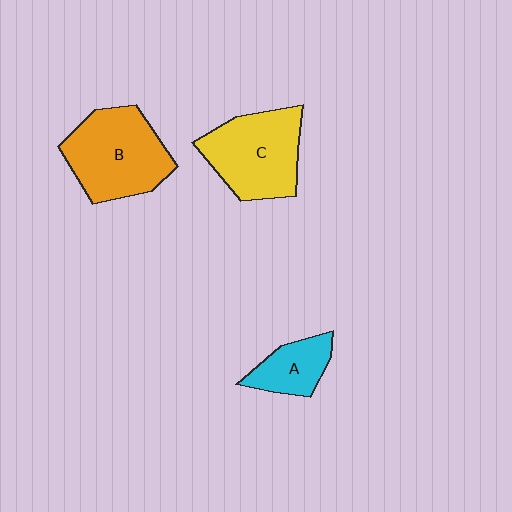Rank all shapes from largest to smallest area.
From largest to smallest: B (orange), C (yellow), A (cyan).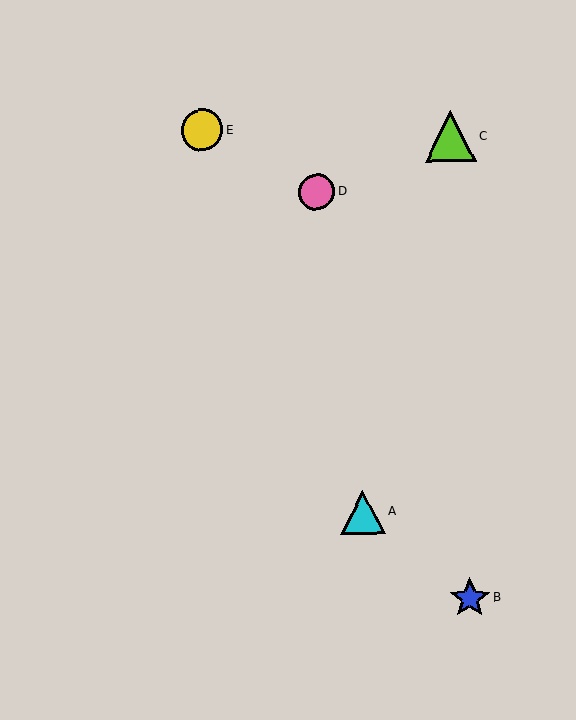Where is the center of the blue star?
The center of the blue star is at (470, 598).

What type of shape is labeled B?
Shape B is a blue star.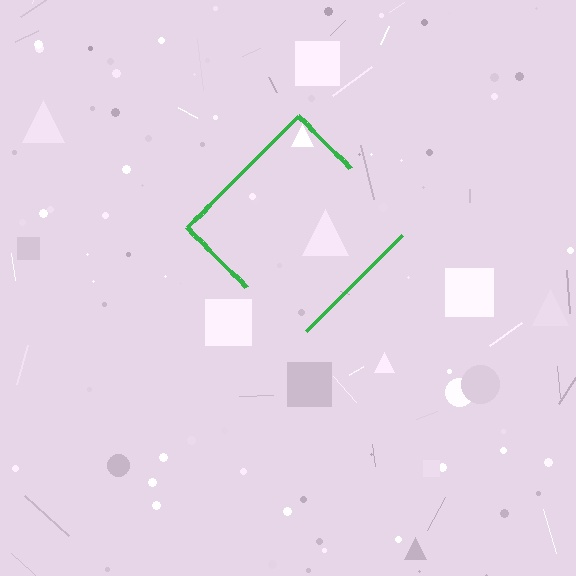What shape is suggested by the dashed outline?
The dashed outline suggests a diamond.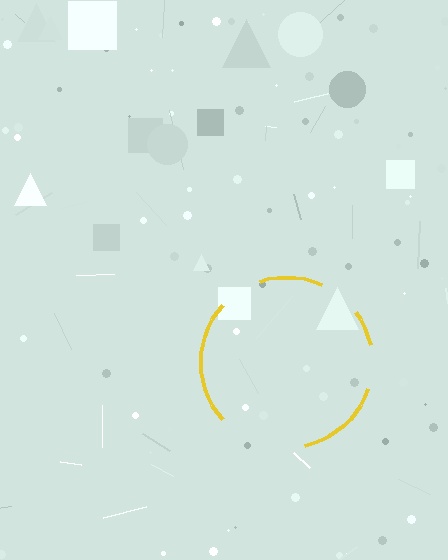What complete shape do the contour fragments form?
The contour fragments form a circle.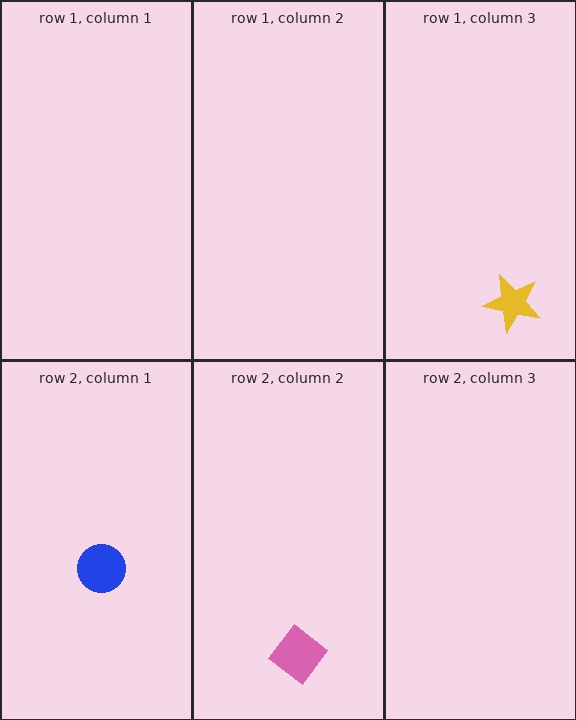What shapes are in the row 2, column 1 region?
The blue circle.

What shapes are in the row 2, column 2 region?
The pink diamond.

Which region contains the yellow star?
The row 1, column 3 region.